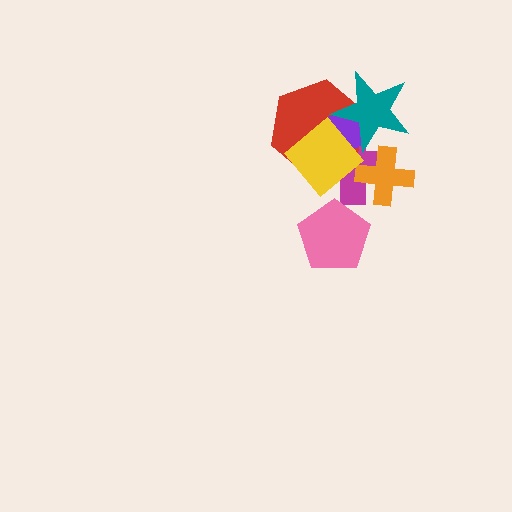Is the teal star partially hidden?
No, no other shape covers it.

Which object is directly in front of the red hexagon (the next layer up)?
The purple ellipse is directly in front of the red hexagon.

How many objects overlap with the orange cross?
1 object overlaps with the orange cross.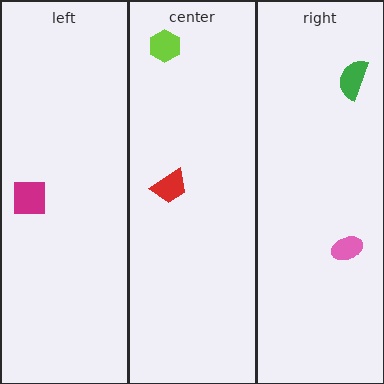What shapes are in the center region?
The red trapezoid, the lime hexagon.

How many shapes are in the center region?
2.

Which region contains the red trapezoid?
The center region.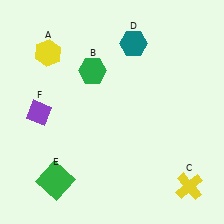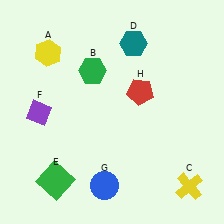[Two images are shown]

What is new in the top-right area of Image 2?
A red pentagon (H) was added in the top-right area of Image 2.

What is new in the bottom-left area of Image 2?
A blue circle (G) was added in the bottom-left area of Image 2.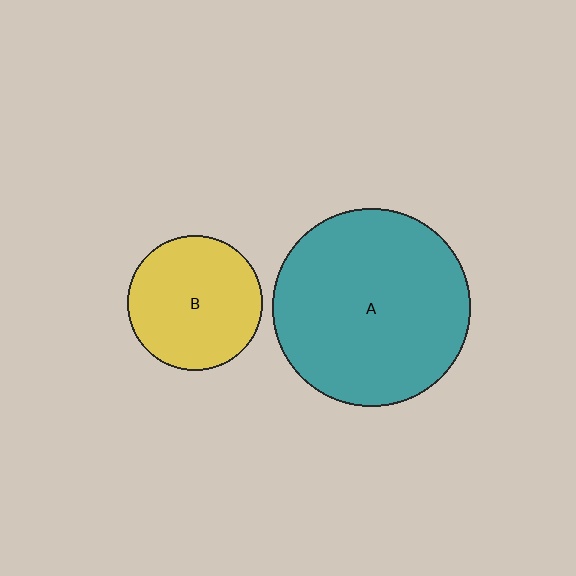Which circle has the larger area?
Circle A (teal).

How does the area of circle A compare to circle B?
Approximately 2.2 times.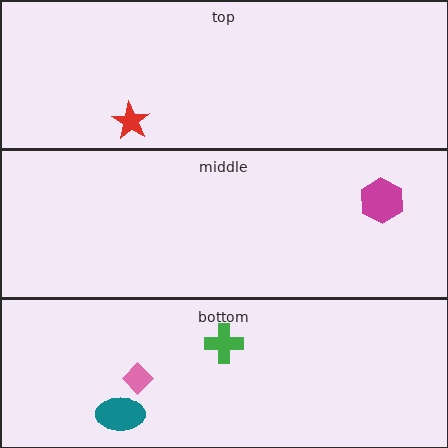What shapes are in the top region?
The red star.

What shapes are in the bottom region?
The teal ellipse, the pink diamond, the green cross.